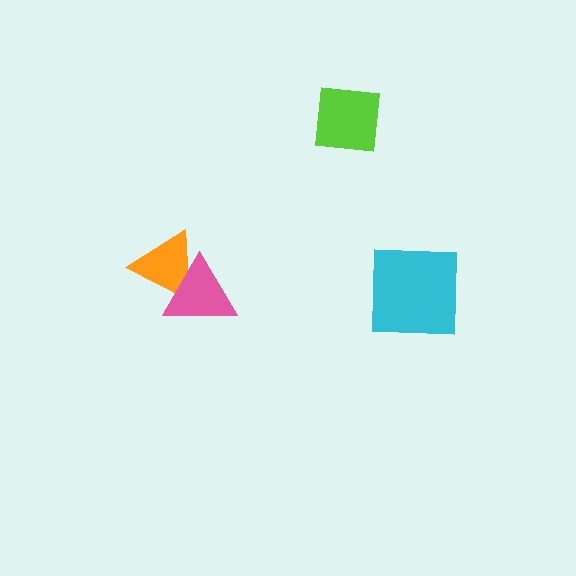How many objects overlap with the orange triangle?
1 object overlaps with the orange triangle.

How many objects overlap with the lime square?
0 objects overlap with the lime square.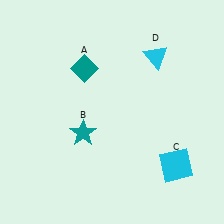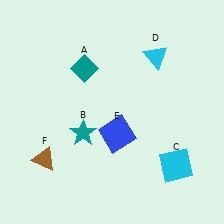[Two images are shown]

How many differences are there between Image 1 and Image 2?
There are 2 differences between the two images.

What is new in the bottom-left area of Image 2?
A brown triangle (F) was added in the bottom-left area of Image 2.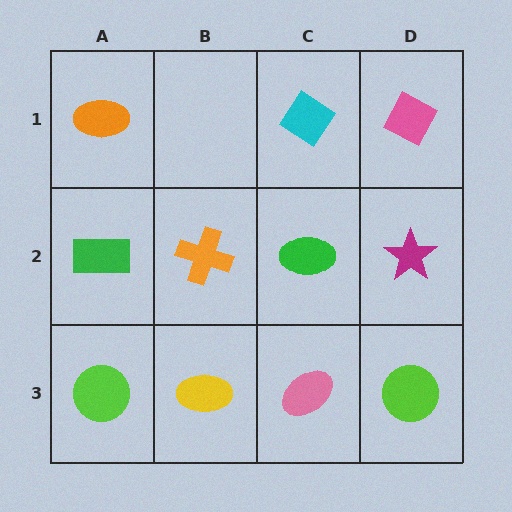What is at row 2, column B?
An orange cross.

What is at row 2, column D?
A magenta star.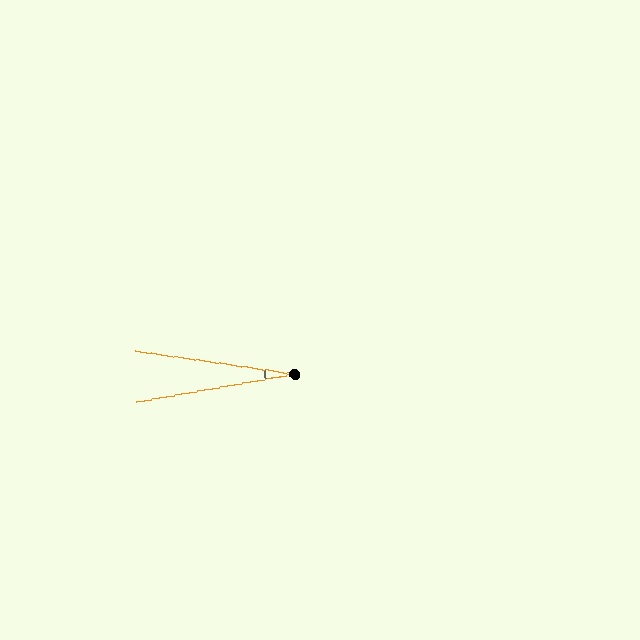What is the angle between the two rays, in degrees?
Approximately 18 degrees.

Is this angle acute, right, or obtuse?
It is acute.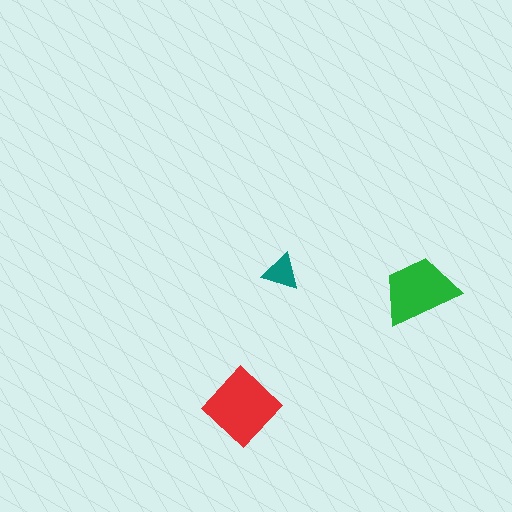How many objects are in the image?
There are 3 objects in the image.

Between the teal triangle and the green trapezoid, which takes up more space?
The green trapezoid.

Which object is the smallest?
The teal triangle.